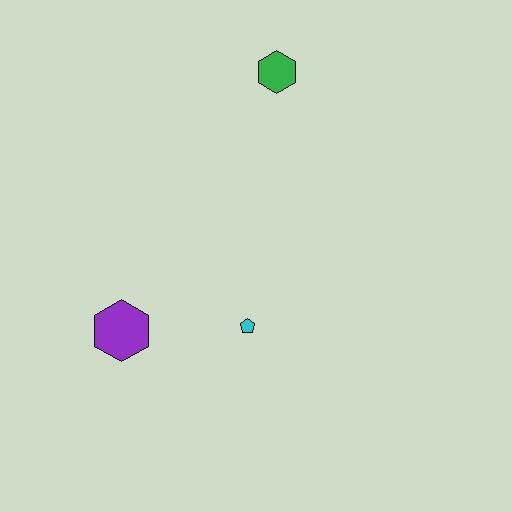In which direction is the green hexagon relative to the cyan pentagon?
The green hexagon is above the cyan pentagon.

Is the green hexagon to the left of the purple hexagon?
No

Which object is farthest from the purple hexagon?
The green hexagon is farthest from the purple hexagon.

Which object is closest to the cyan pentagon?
The purple hexagon is closest to the cyan pentagon.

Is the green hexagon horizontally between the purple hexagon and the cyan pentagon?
No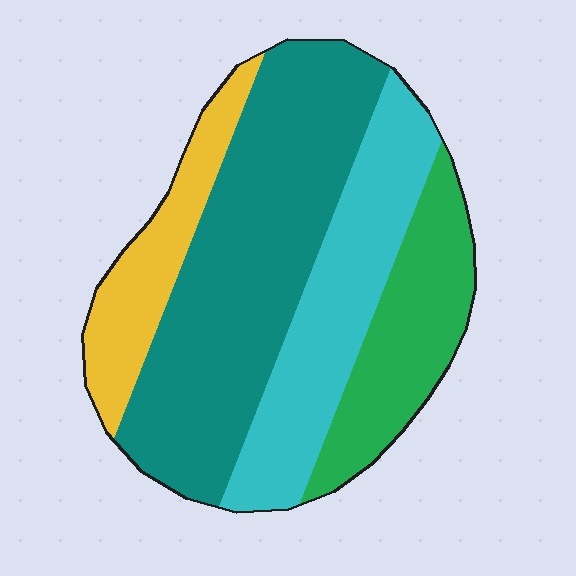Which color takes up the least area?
Yellow, at roughly 15%.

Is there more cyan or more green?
Cyan.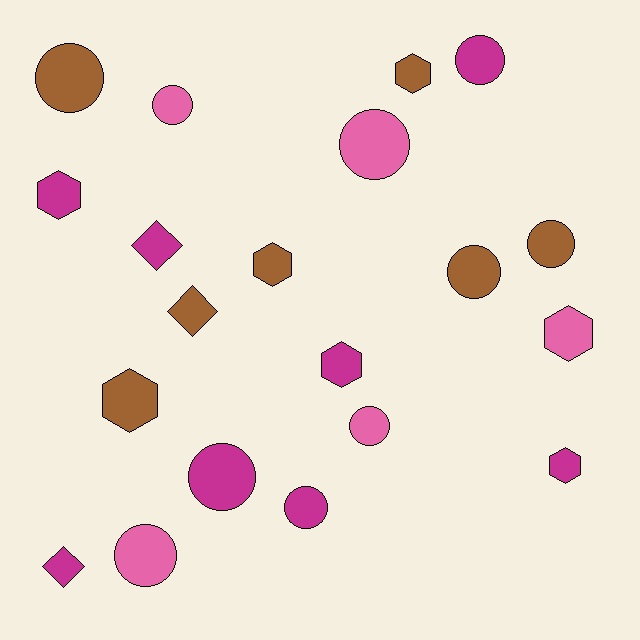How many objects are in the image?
There are 20 objects.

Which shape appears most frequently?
Circle, with 10 objects.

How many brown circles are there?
There are 3 brown circles.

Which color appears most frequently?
Magenta, with 8 objects.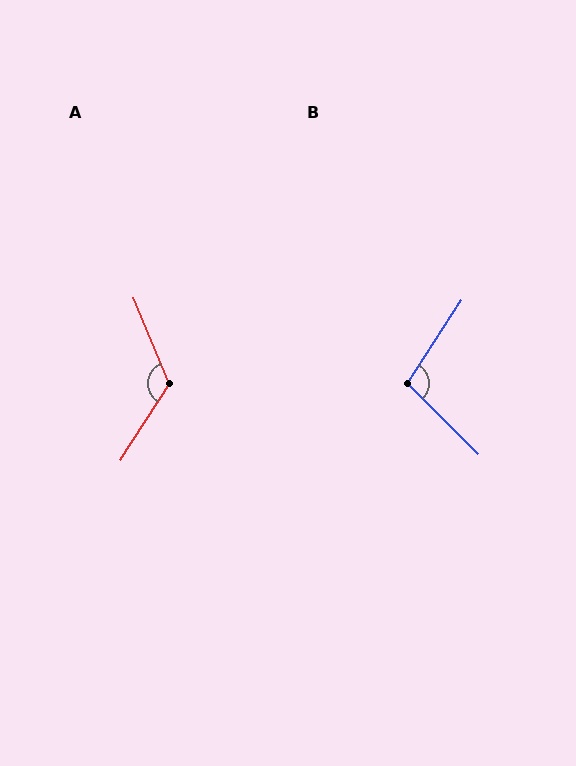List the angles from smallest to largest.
B (102°), A (124°).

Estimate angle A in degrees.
Approximately 124 degrees.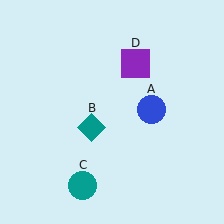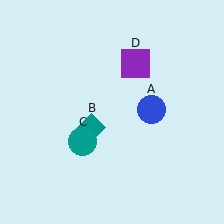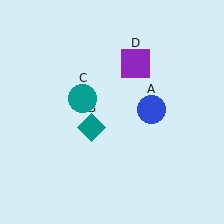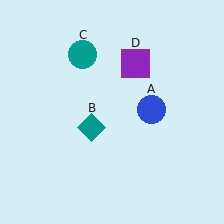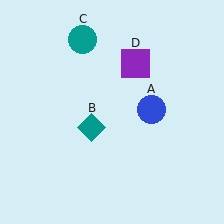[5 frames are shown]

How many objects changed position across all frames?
1 object changed position: teal circle (object C).